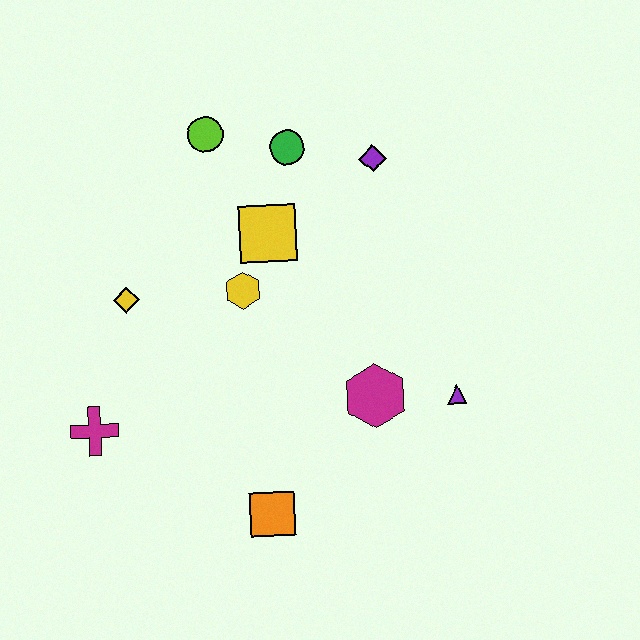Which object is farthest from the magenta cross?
The purple diamond is farthest from the magenta cross.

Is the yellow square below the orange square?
No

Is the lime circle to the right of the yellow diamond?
Yes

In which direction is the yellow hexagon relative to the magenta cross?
The yellow hexagon is to the right of the magenta cross.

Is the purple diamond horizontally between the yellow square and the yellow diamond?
No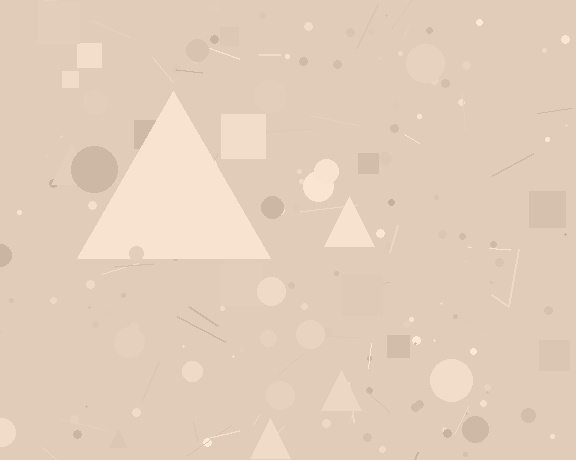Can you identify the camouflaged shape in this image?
The camouflaged shape is a triangle.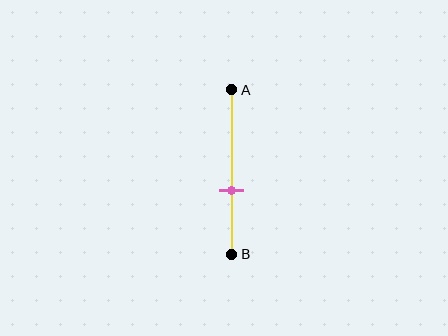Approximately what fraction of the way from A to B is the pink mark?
The pink mark is approximately 60% of the way from A to B.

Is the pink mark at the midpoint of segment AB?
No, the mark is at about 60% from A, not at the 50% midpoint.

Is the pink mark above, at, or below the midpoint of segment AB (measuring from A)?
The pink mark is below the midpoint of segment AB.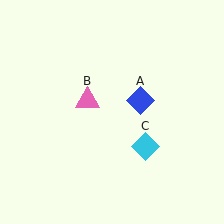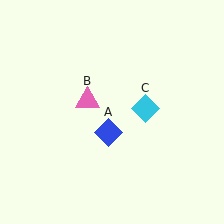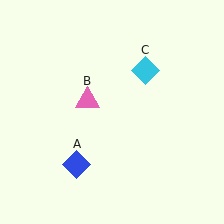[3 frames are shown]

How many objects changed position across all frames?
2 objects changed position: blue diamond (object A), cyan diamond (object C).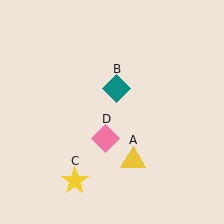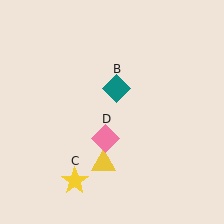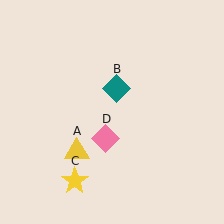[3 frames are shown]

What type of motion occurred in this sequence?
The yellow triangle (object A) rotated clockwise around the center of the scene.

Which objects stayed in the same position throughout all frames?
Teal diamond (object B) and yellow star (object C) and pink diamond (object D) remained stationary.